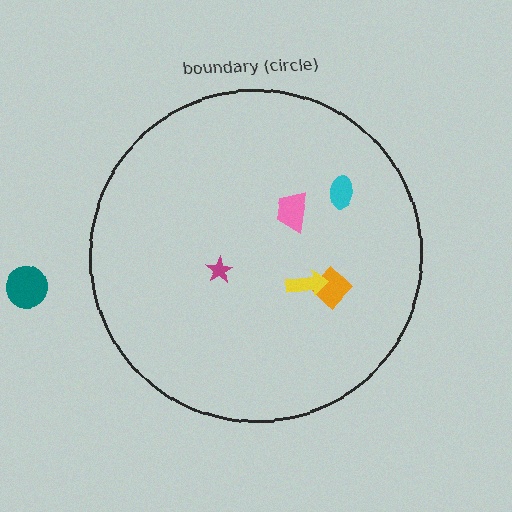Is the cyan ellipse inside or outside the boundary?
Inside.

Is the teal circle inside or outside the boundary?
Outside.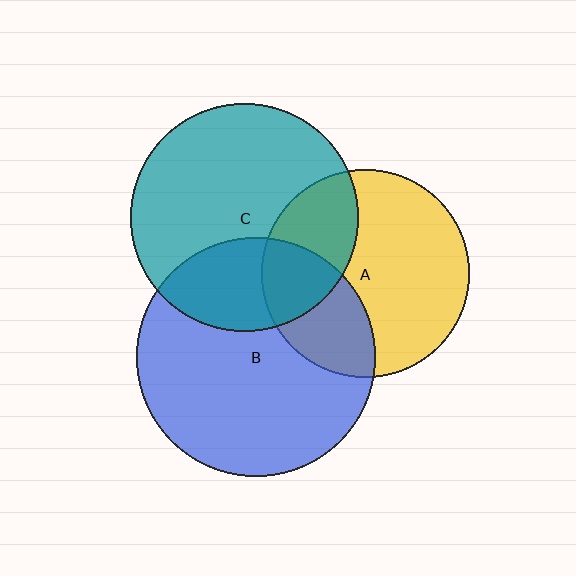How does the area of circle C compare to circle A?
Approximately 1.2 times.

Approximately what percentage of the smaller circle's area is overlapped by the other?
Approximately 30%.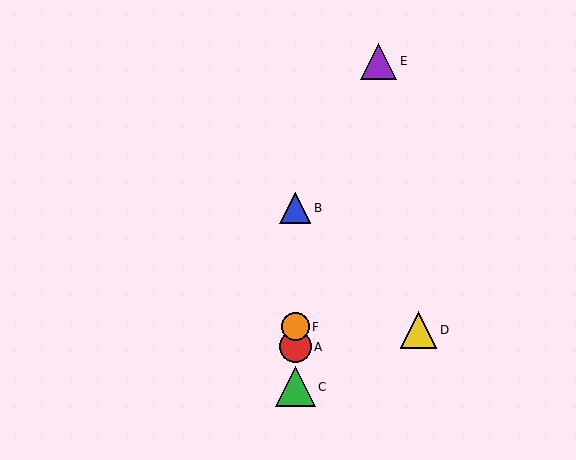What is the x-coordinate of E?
Object E is at x≈379.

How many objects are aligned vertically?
4 objects (A, B, C, F) are aligned vertically.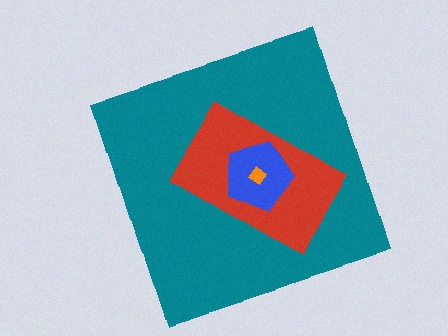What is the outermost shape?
The teal square.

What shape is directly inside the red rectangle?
The blue pentagon.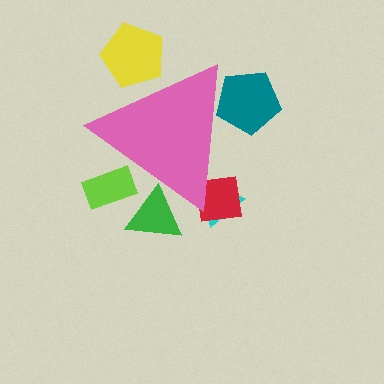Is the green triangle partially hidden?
Yes, the green triangle is partially hidden behind the pink triangle.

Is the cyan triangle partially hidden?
Yes, the cyan triangle is partially hidden behind the pink triangle.